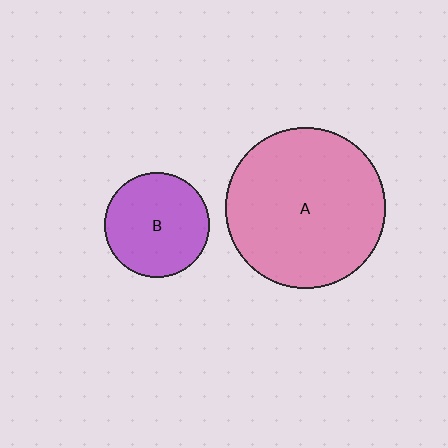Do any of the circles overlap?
No, none of the circles overlap.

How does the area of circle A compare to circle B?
Approximately 2.3 times.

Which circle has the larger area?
Circle A (pink).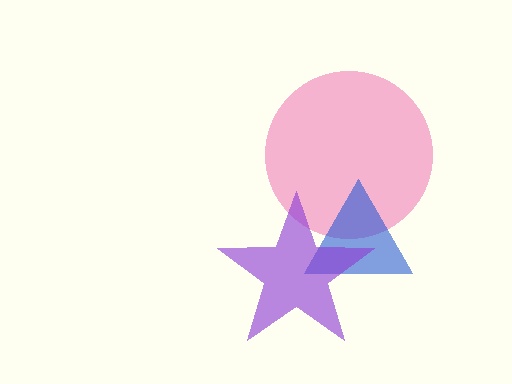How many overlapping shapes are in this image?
There are 3 overlapping shapes in the image.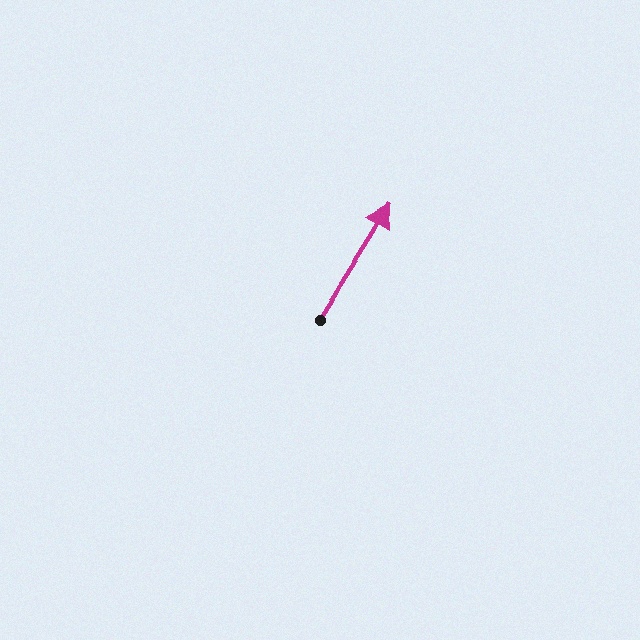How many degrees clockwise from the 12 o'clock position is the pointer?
Approximately 32 degrees.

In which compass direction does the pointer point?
Northeast.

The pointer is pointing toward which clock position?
Roughly 1 o'clock.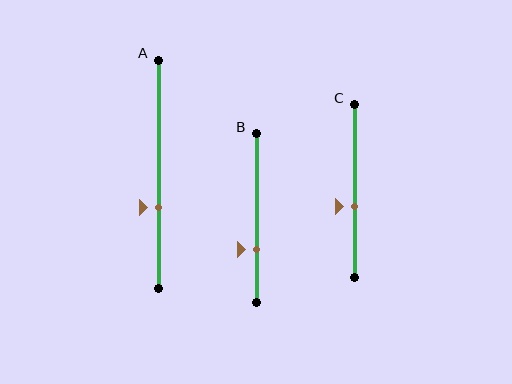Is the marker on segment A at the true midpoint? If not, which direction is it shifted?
No, the marker on segment A is shifted downward by about 15% of the segment length.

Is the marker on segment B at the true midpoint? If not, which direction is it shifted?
No, the marker on segment B is shifted downward by about 19% of the segment length.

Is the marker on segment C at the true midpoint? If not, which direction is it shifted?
No, the marker on segment C is shifted downward by about 9% of the segment length.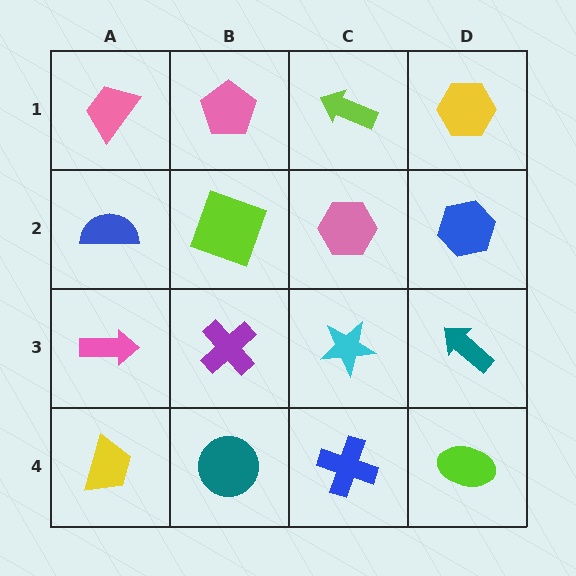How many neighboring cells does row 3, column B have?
4.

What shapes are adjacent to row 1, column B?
A lime square (row 2, column B), a pink trapezoid (row 1, column A), a lime arrow (row 1, column C).